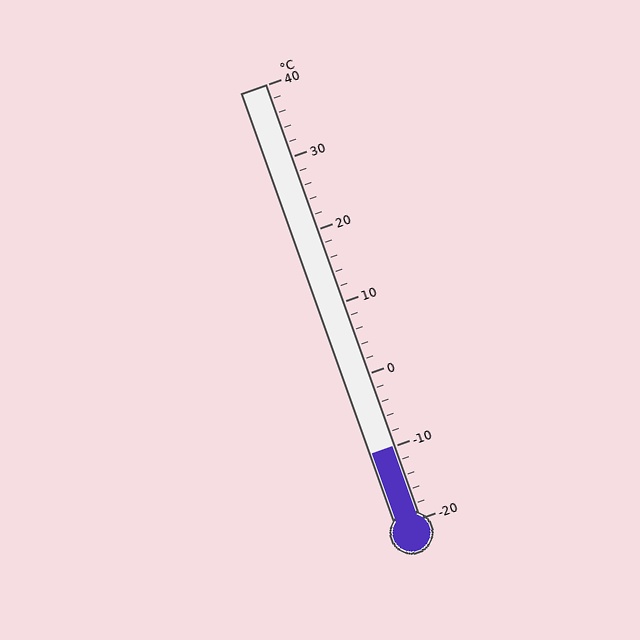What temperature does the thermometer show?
The thermometer shows approximately -10°C.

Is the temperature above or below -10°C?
The temperature is at -10°C.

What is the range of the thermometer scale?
The thermometer scale ranges from -20°C to 40°C.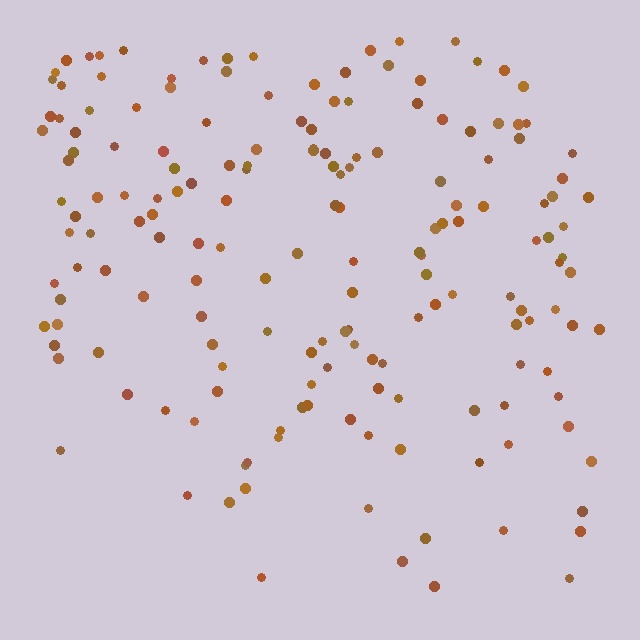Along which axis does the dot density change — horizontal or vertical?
Vertical.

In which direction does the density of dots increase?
From bottom to top, with the top side densest.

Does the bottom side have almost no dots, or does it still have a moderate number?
Still a moderate number, just noticeably fewer than the top.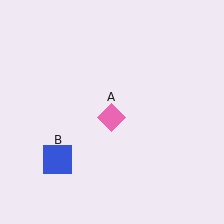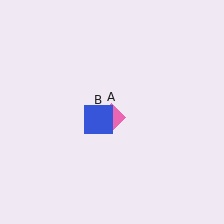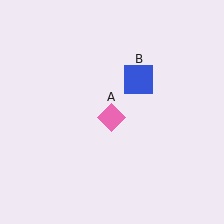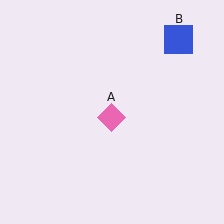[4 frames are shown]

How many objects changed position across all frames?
1 object changed position: blue square (object B).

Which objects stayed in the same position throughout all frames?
Pink diamond (object A) remained stationary.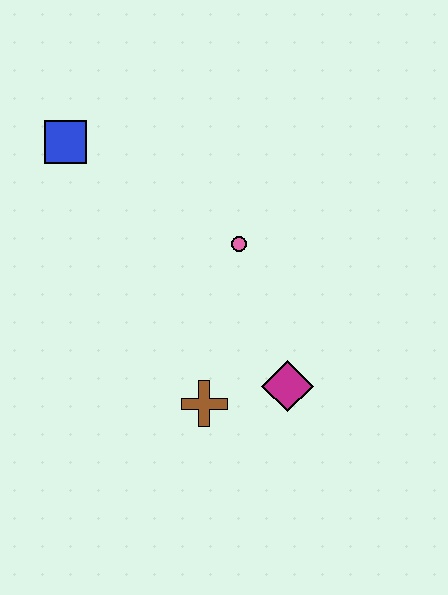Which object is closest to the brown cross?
The magenta diamond is closest to the brown cross.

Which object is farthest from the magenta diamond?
The blue square is farthest from the magenta diamond.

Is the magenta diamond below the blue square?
Yes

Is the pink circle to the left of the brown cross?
No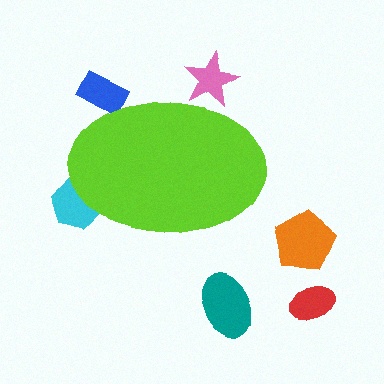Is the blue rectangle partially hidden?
Yes, the blue rectangle is partially hidden behind the lime ellipse.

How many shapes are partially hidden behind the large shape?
3 shapes are partially hidden.